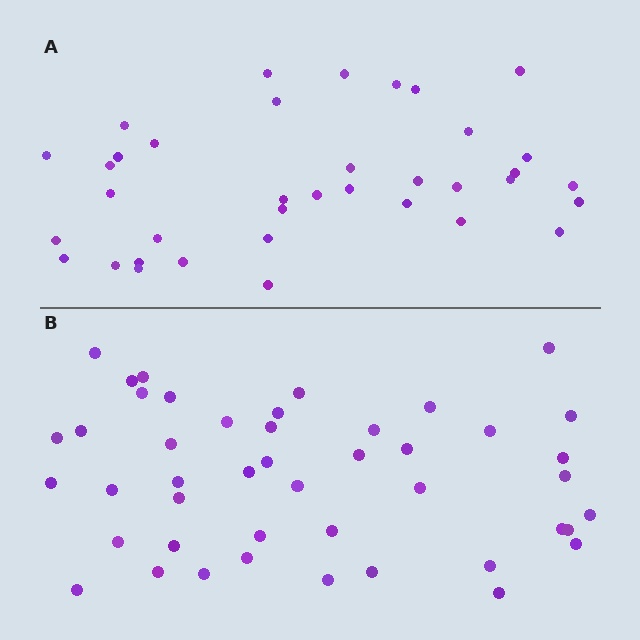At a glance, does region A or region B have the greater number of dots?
Region B (the bottom region) has more dots.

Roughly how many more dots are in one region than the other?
Region B has roughly 8 or so more dots than region A.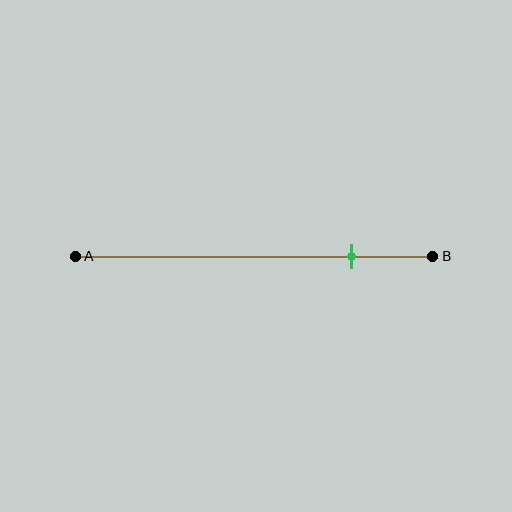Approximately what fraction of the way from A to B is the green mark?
The green mark is approximately 75% of the way from A to B.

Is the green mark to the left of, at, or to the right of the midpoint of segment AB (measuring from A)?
The green mark is to the right of the midpoint of segment AB.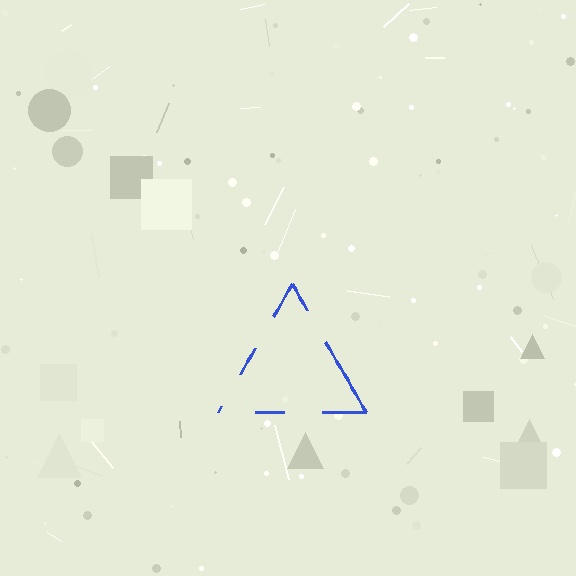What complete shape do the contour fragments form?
The contour fragments form a triangle.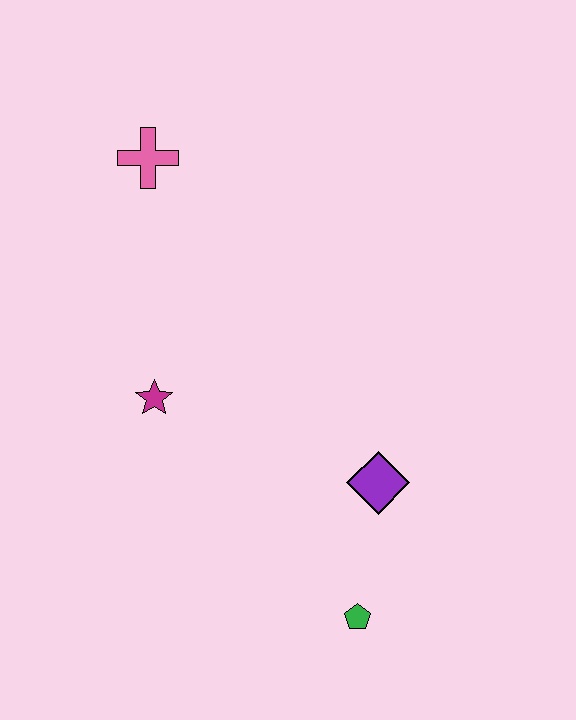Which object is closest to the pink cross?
The magenta star is closest to the pink cross.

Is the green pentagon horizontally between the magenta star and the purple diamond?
Yes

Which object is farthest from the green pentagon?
The pink cross is farthest from the green pentagon.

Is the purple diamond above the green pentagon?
Yes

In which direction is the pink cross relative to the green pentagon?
The pink cross is above the green pentagon.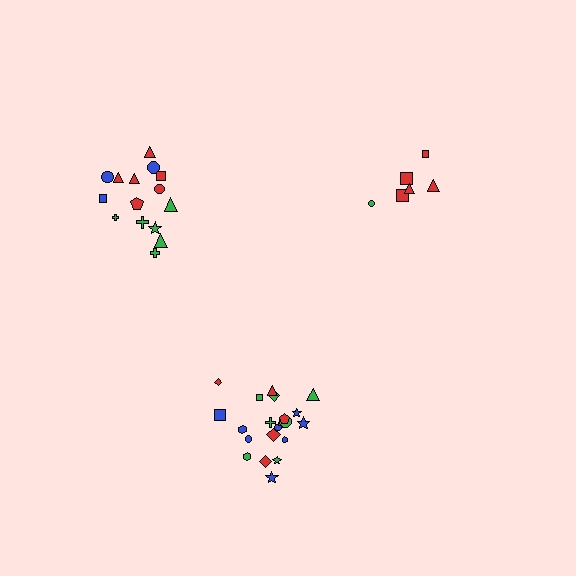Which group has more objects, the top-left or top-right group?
The top-left group.